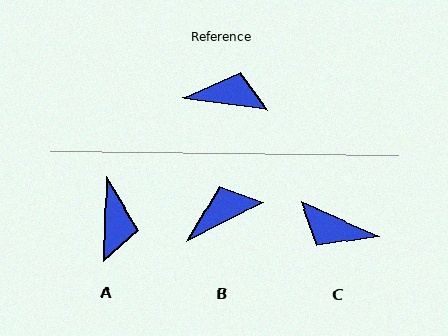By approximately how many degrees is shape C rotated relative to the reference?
Approximately 164 degrees counter-clockwise.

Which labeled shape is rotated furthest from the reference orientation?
C, about 164 degrees away.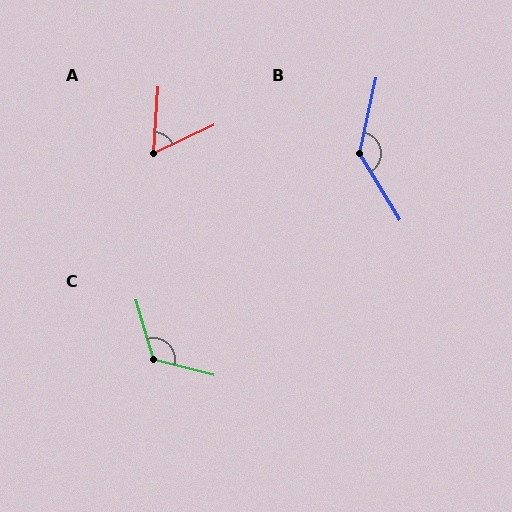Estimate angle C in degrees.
Approximately 121 degrees.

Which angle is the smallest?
A, at approximately 61 degrees.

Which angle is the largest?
B, at approximately 137 degrees.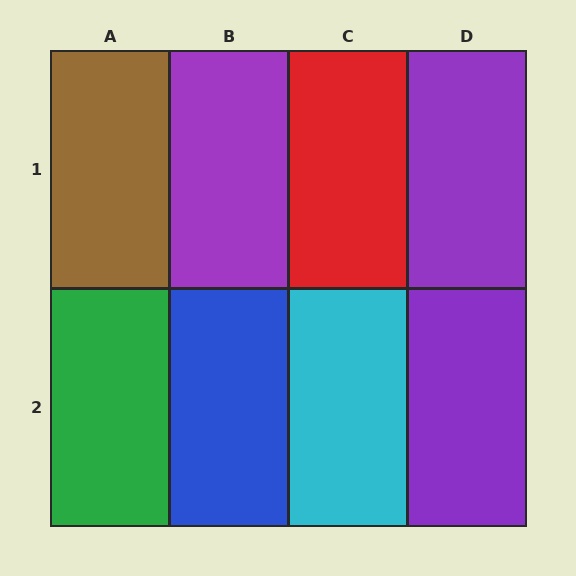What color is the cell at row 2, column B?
Blue.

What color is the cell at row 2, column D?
Purple.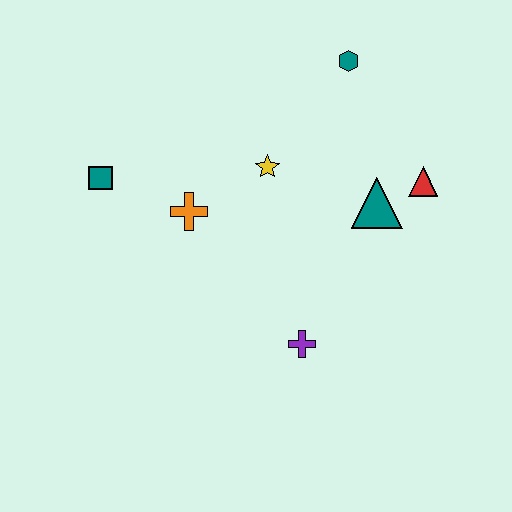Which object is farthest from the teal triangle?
The teal square is farthest from the teal triangle.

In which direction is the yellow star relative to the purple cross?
The yellow star is above the purple cross.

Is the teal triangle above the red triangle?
No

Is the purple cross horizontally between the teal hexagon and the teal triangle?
No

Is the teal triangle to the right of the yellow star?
Yes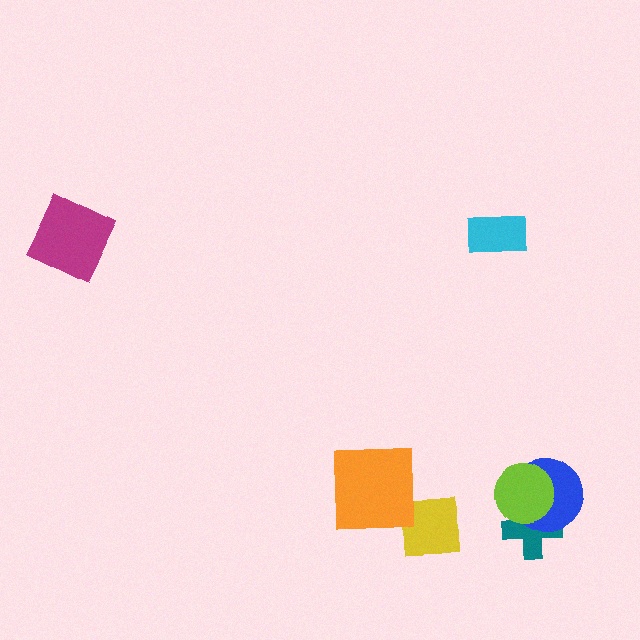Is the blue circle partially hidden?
Yes, it is partially covered by another shape.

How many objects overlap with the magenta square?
0 objects overlap with the magenta square.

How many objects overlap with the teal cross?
2 objects overlap with the teal cross.